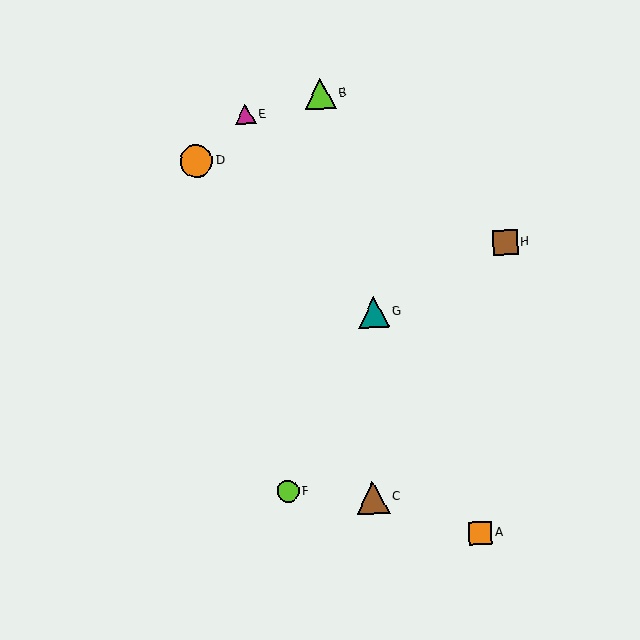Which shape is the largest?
The brown triangle (labeled C) is the largest.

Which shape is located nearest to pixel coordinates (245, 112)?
The magenta triangle (labeled E) at (245, 114) is nearest to that location.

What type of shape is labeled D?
Shape D is an orange circle.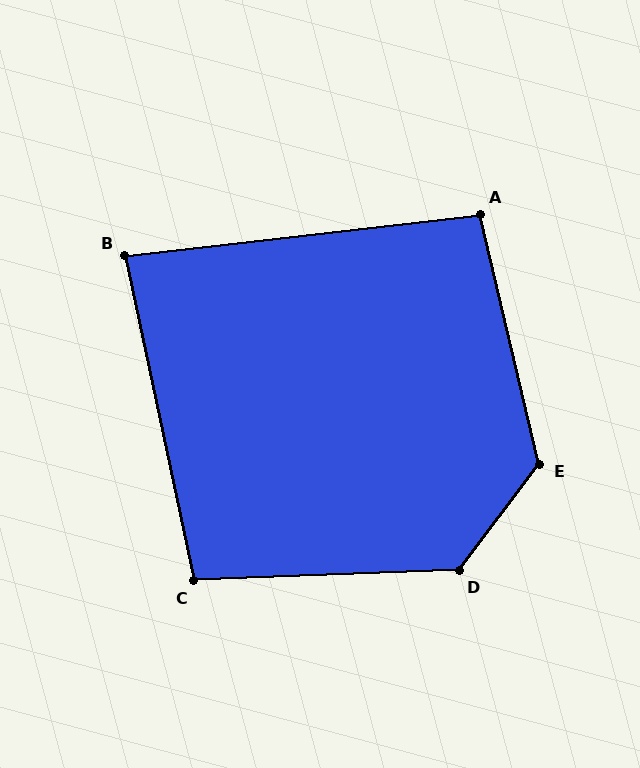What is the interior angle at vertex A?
Approximately 97 degrees (obtuse).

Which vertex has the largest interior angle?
E, at approximately 130 degrees.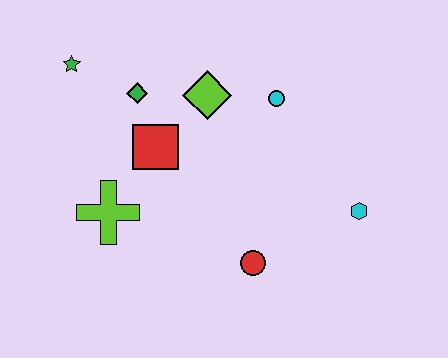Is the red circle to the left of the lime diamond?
No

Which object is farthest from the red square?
The cyan hexagon is farthest from the red square.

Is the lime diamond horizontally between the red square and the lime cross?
No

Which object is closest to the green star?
The green diamond is closest to the green star.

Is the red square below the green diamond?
Yes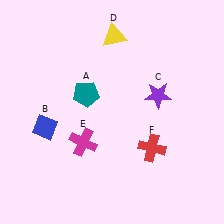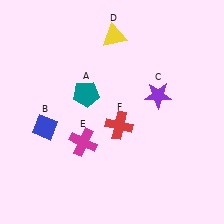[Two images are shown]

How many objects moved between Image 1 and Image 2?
1 object moved between the two images.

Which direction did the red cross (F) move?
The red cross (F) moved left.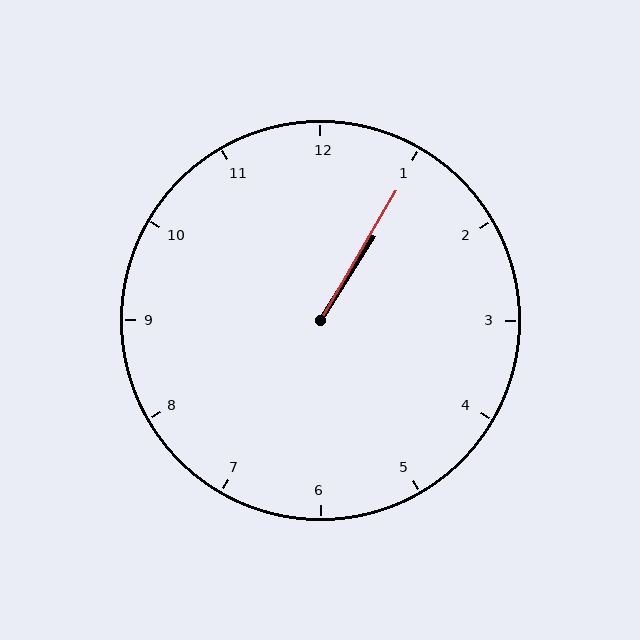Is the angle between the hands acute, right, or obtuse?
It is acute.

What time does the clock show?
1:05.